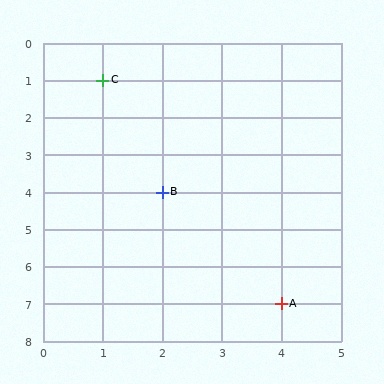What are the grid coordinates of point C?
Point C is at grid coordinates (1, 1).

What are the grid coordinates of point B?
Point B is at grid coordinates (2, 4).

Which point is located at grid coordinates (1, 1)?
Point C is at (1, 1).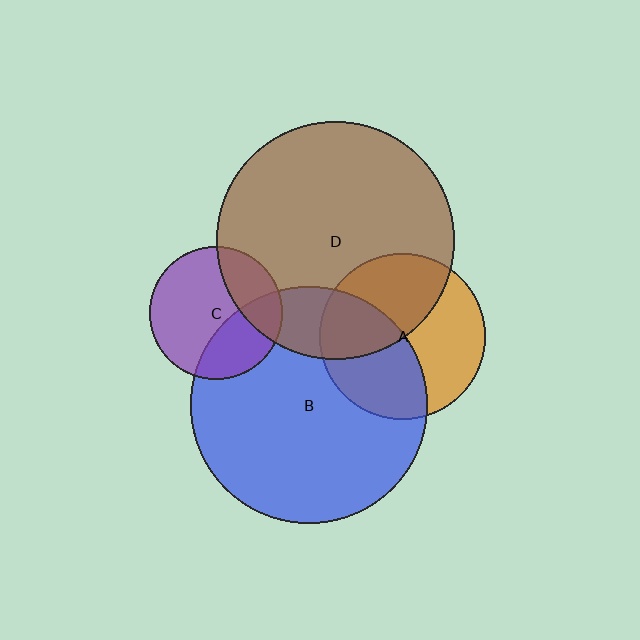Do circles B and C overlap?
Yes.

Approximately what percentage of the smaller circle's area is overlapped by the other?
Approximately 35%.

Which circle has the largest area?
Circle D (brown).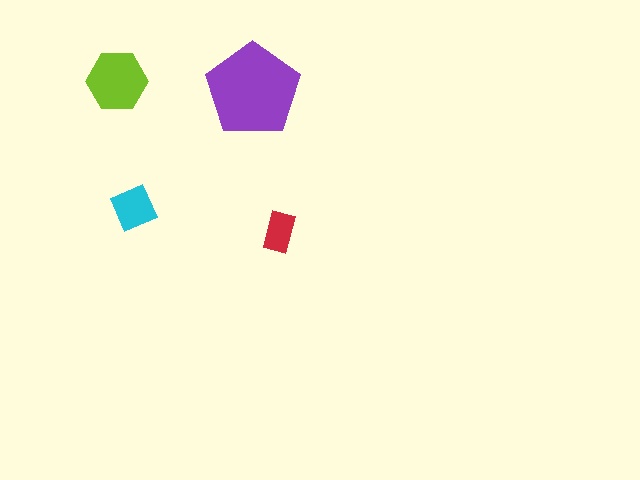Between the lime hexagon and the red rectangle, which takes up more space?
The lime hexagon.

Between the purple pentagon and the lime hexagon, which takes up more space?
The purple pentagon.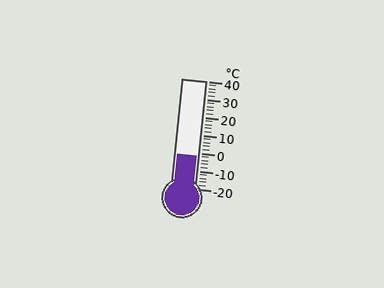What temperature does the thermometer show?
The thermometer shows approximately -2°C.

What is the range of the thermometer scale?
The thermometer scale ranges from -20°C to 40°C.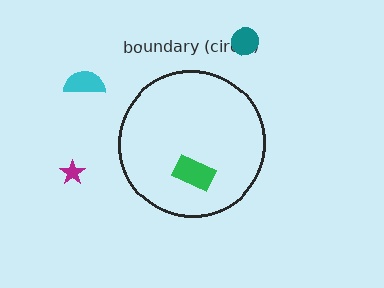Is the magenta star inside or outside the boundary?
Outside.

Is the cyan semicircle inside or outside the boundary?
Outside.